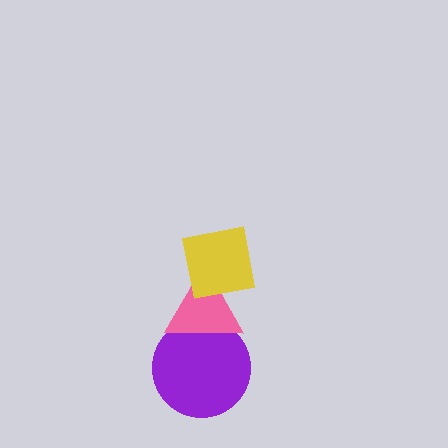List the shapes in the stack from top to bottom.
From top to bottom: the yellow square, the pink triangle, the purple circle.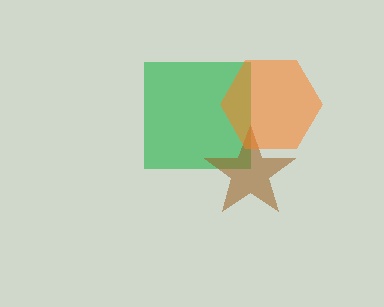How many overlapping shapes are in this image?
There are 3 overlapping shapes in the image.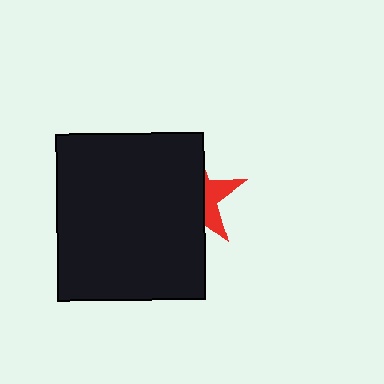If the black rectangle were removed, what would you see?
You would see the complete red star.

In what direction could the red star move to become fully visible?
The red star could move right. That would shift it out from behind the black rectangle entirely.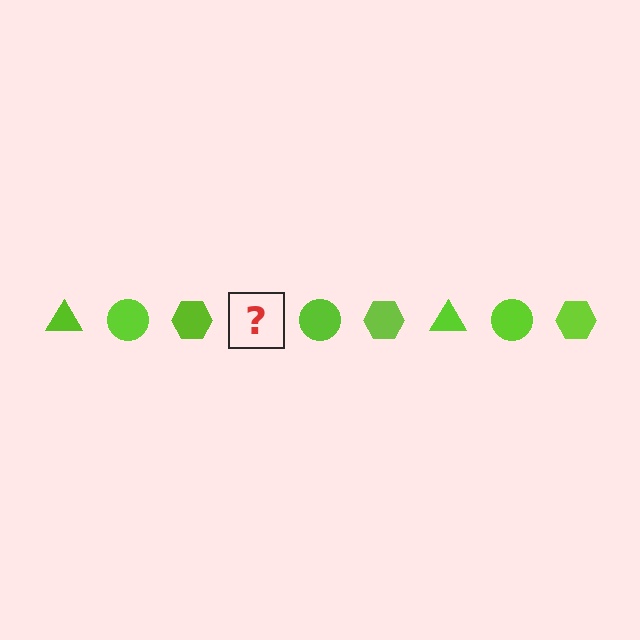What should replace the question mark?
The question mark should be replaced with a lime triangle.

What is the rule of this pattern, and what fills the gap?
The rule is that the pattern cycles through triangle, circle, hexagon shapes in lime. The gap should be filled with a lime triangle.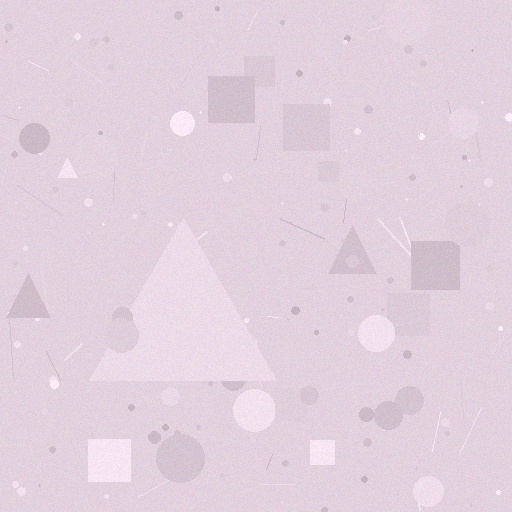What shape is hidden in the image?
A triangle is hidden in the image.